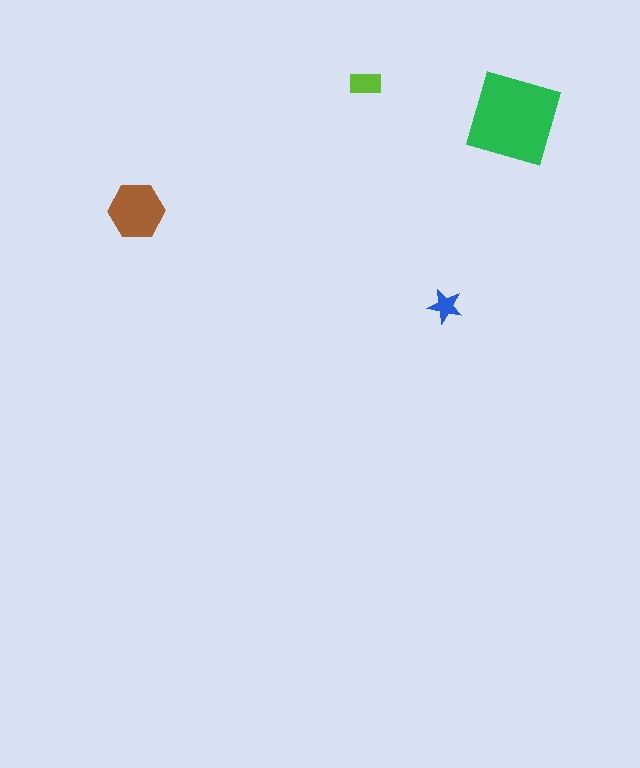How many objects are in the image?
There are 4 objects in the image.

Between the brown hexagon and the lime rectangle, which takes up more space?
The brown hexagon.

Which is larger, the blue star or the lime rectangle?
The lime rectangle.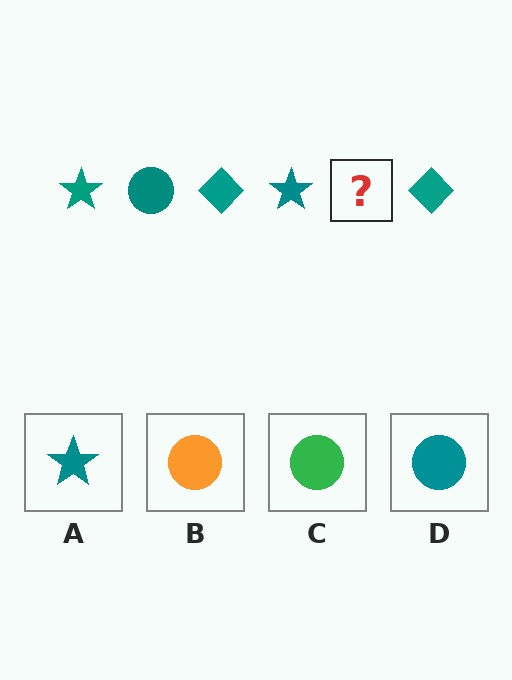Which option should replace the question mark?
Option D.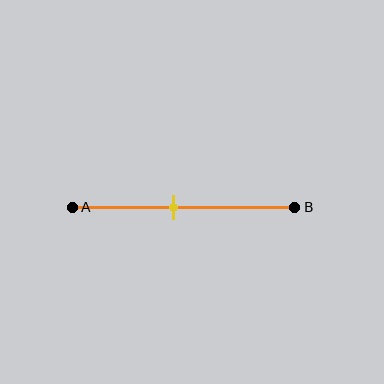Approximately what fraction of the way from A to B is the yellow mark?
The yellow mark is approximately 45% of the way from A to B.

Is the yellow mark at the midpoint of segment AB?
No, the mark is at about 45% from A, not at the 50% midpoint.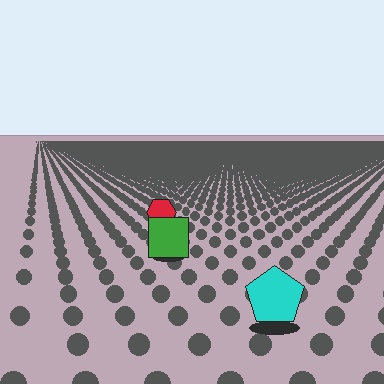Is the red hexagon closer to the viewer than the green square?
No. The green square is closer — you can tell from the texture gradient: the ground texture is coarser near it.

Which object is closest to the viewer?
The cyan pentagon is closest. The texture marks near it are larger and more spread out.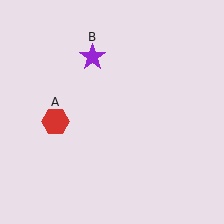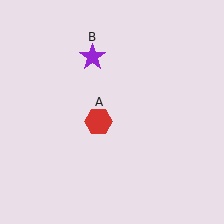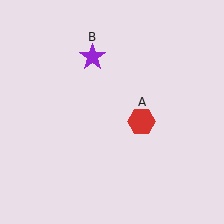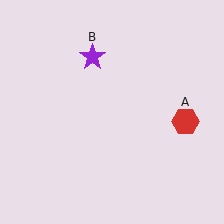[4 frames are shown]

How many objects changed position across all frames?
1 object changed position: red hexagon (object A).